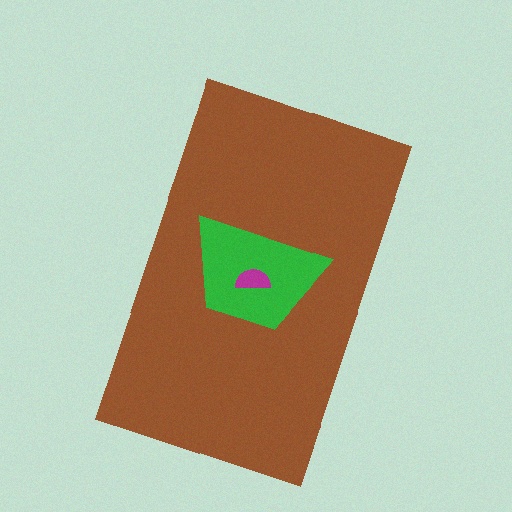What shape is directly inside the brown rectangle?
The green trapezoid.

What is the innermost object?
The magenta semicircle.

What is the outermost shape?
The brown rectangle.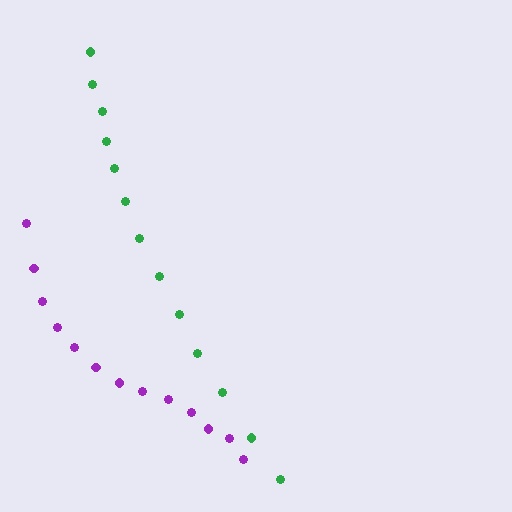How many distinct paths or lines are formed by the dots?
There are 2 distinct paths.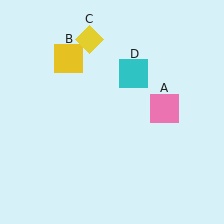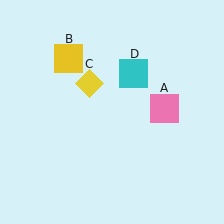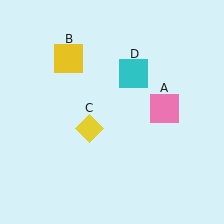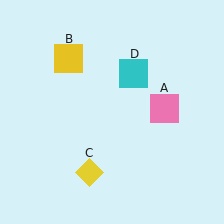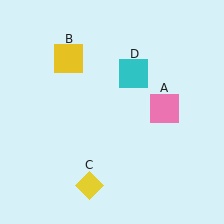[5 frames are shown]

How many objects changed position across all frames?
1 object changed position: yellow diamond (object C).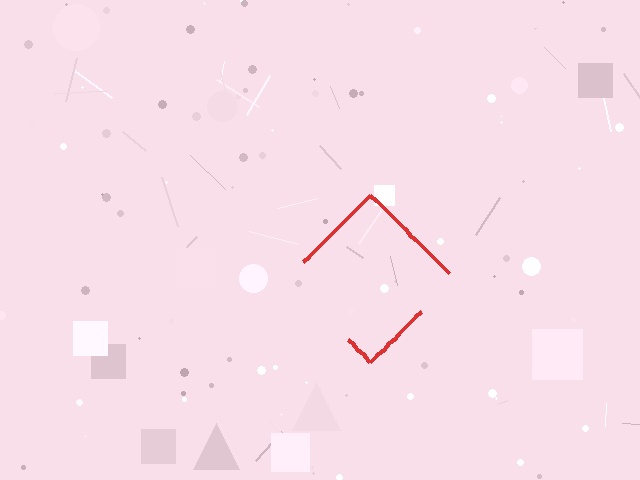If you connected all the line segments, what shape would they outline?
They would outline a diamond.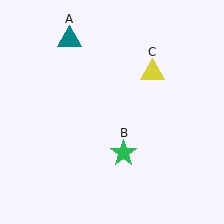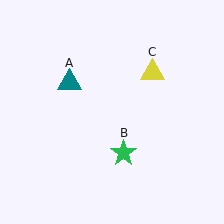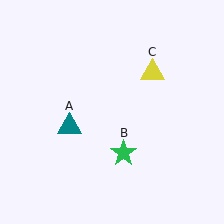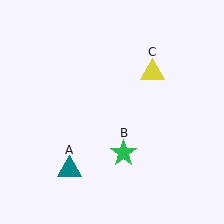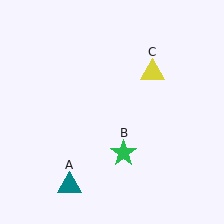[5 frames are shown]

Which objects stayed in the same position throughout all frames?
Green star (object B) and yellow triangle (object C) remained stationary.